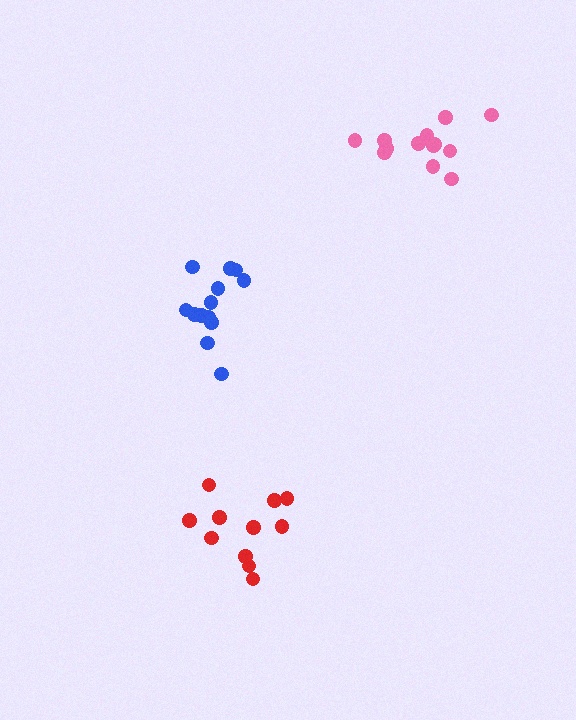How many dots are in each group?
Group 1: 13 dots, Group 2: 13 dots, Group 3: 11 dots (37 total).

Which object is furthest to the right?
The pink cluster is rightmost.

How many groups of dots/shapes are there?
There are 3 groups.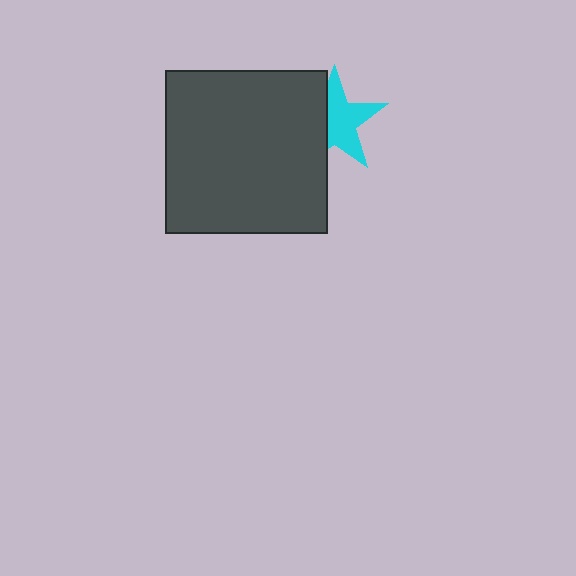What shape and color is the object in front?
The object in front is a dark gray square.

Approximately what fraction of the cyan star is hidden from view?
Roughly 38% of the cyan star is hidden behind the dark gray square.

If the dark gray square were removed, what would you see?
You would see the complete cyan star.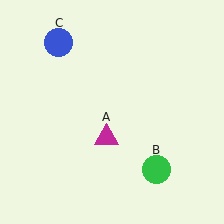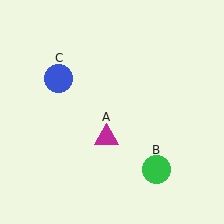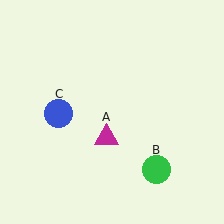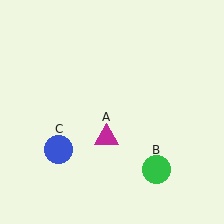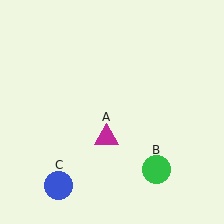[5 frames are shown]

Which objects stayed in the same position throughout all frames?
Magenta triangle (object A) and green circle (object B) remained stationary.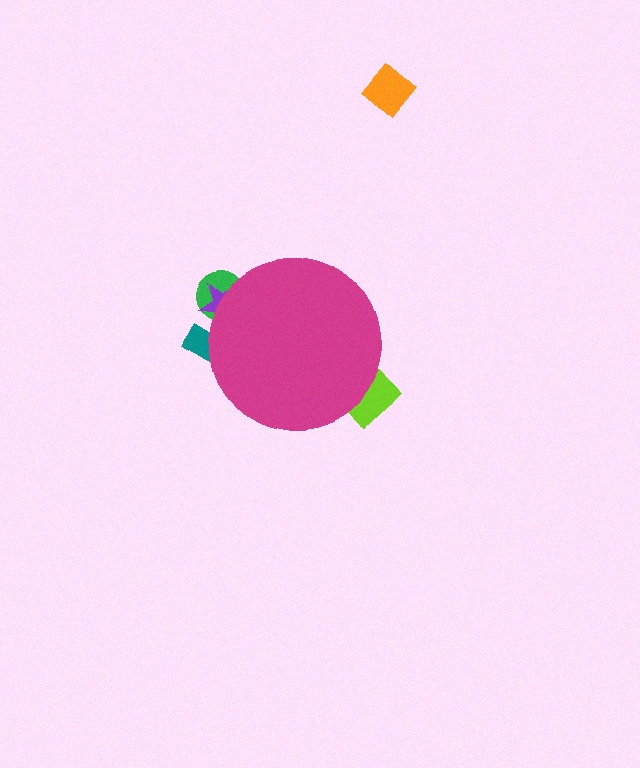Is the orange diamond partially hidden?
No, the orange diamond is fully visible.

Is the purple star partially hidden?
Yes, the purple star is partially hidden behind the magenta circle.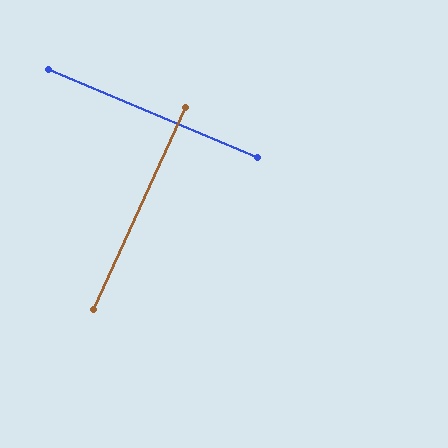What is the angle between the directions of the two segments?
Approximately 88 degrees.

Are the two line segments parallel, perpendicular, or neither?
Perpendicular — they meet at approximately 88°.